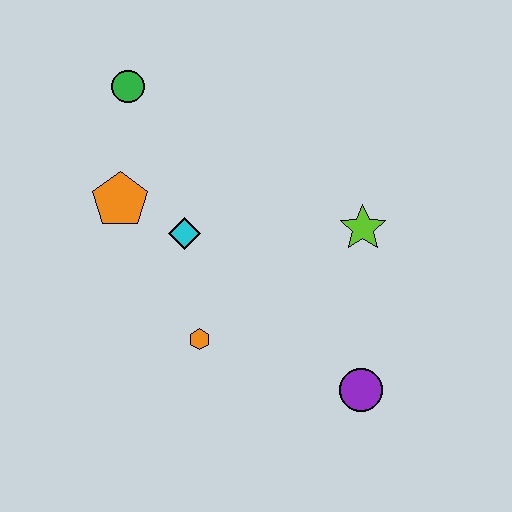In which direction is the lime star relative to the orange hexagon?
The lime star is to the right of the orange hexagon.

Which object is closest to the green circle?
The orange pentagon is closest to the green circle.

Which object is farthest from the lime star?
The green circle is farthest from the lime star.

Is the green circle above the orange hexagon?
Yes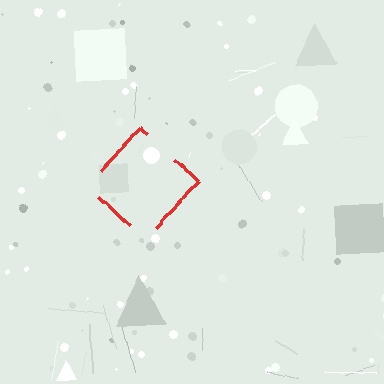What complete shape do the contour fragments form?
The contour fragments form a diamond.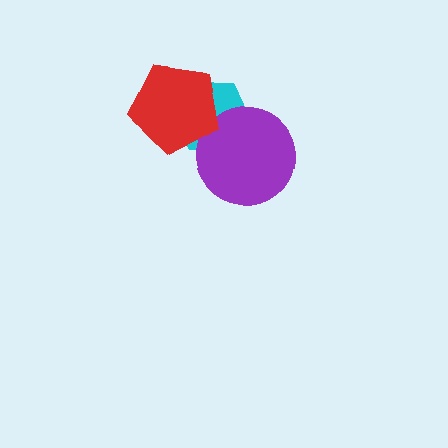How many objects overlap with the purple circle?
2 objects overlap with the purple circle.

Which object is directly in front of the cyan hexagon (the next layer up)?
The purple circle is directly in front of the cyan hexagon.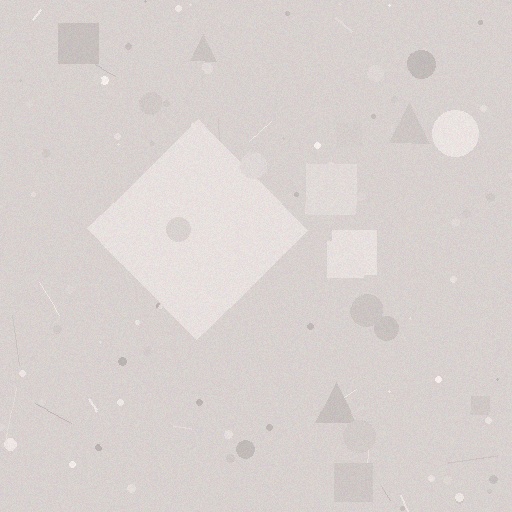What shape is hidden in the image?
A diamond is hidden in the image.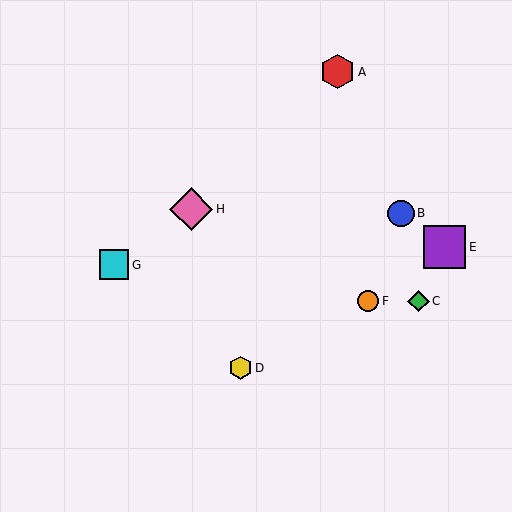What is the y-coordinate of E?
Object E is at y≈247.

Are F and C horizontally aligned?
Yes, both are at y≈301.